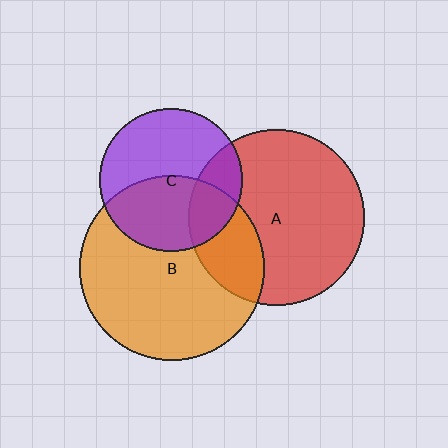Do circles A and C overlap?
Yes.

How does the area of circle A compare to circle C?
Approximately 1.5 times.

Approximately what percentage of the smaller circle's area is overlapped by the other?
Approximately 25%.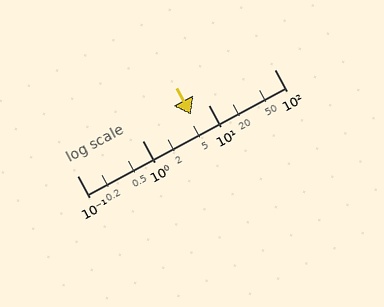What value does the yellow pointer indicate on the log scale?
The pointer indicates approximately 5.5.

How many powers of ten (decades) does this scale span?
The scale spans 3 decades, from 0.1 to 100.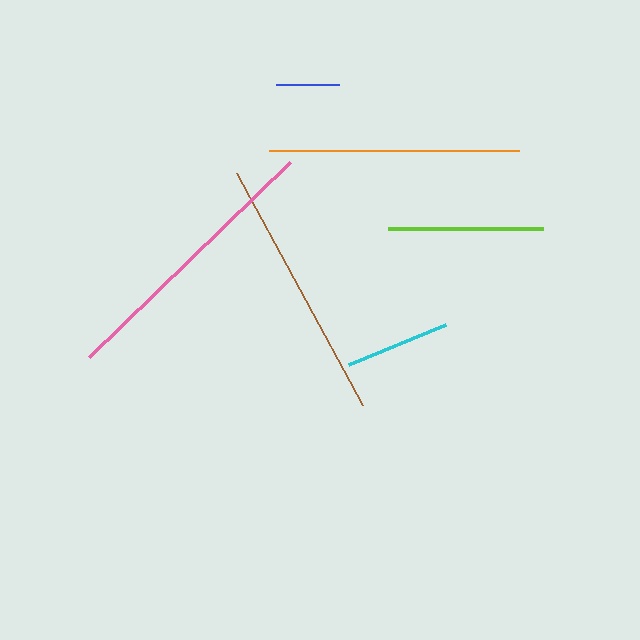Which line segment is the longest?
The pink line is the longest at approximately 279 pixels.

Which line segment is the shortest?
The blue line is the shortest at approximately 63 pixels.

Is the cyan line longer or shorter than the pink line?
The pink line is longer than the cyan line.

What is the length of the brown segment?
The brown segment is approximately 264 pixels long.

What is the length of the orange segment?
The orange segment is approximately 250 pixels long.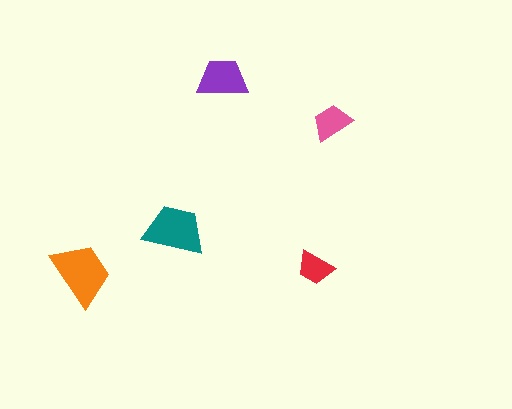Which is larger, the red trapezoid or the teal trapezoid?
The teal one.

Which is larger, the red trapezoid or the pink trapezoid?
The pink one.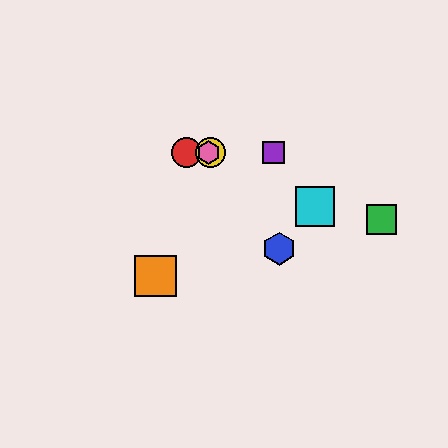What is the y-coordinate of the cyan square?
The cyan square is at y≈206.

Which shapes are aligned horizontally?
The red circle, the yellow circle, the purple square, the pink hexagon are aligned horizontally.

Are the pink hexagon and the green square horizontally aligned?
No, the pink hexagon is at y≈152 and the green square is at y≈219.